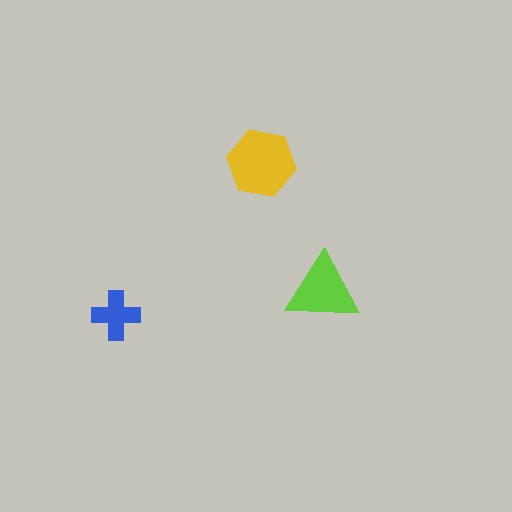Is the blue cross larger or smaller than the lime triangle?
Smaller.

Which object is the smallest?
The blue cross.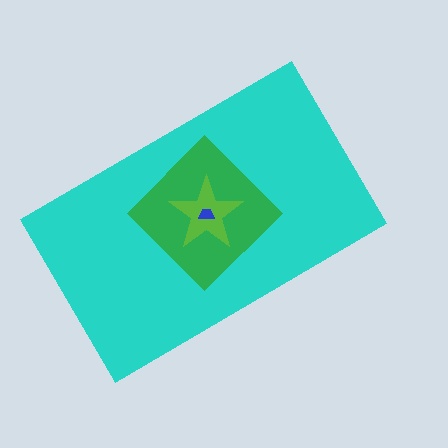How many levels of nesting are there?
4.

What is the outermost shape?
The cyan rectangle.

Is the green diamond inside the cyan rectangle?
Yes.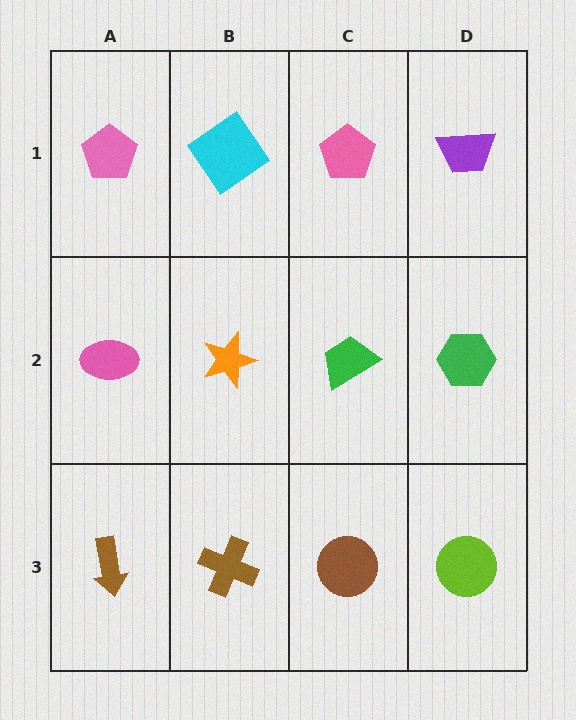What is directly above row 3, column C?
A green trapezoid.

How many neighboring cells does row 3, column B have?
3.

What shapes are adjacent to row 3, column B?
An orange star (row 2, column B), a brown arrow (row 3, column A), a brown circle (row 3, column C).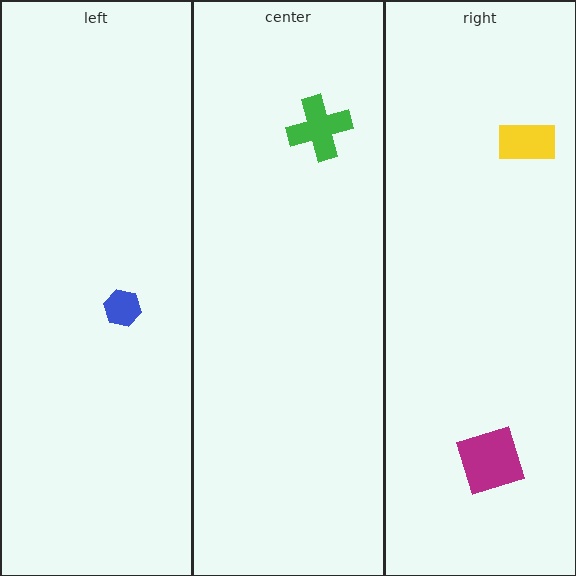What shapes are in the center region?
The green cross.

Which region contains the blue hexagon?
The left region.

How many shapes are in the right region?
2.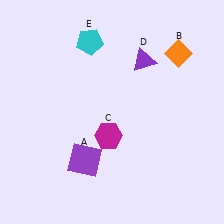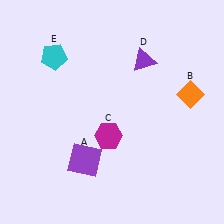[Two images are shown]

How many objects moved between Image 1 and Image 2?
2 objects moved between the two images.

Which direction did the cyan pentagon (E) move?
The cyan pentagon (E) moved left.